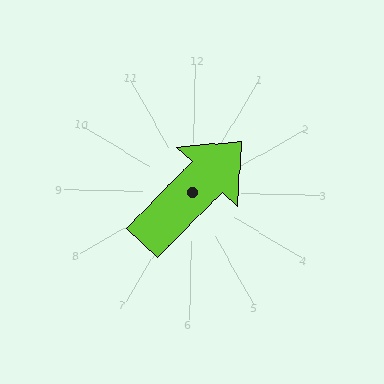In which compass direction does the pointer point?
Northeast.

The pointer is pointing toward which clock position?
Roughly 1 o'clock.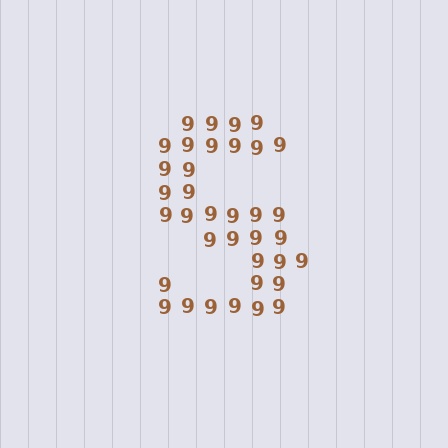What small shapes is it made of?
It is made of small digit 9's.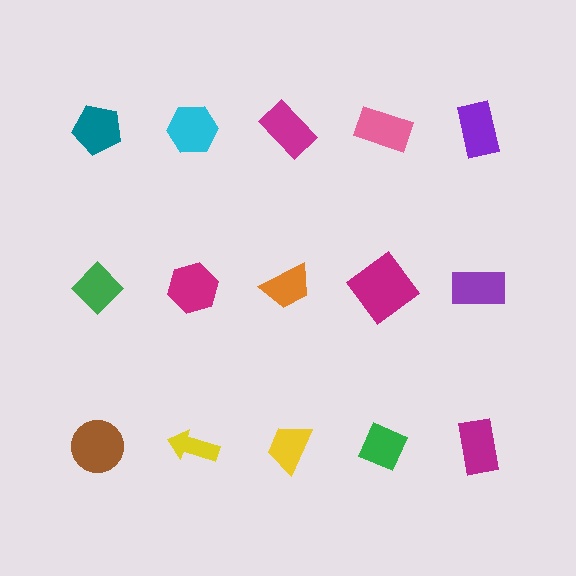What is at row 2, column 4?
A magenta diamond.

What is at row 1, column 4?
A pink rectangle.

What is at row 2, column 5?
A purple rectangle.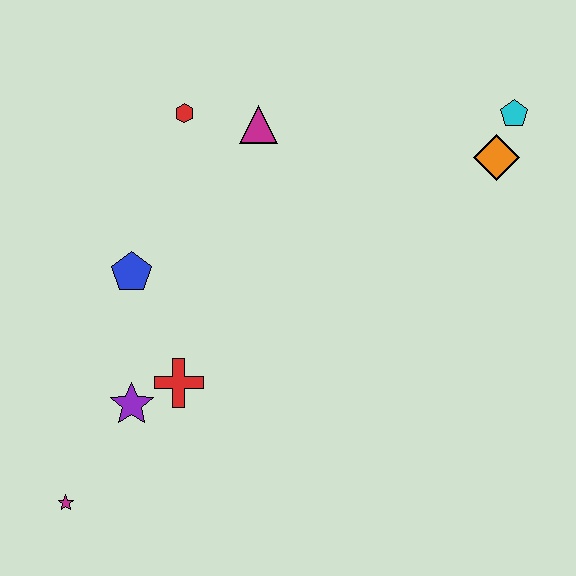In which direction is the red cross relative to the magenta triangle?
The red cross is below the magenta triangle.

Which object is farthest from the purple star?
The cyan pentagon is farthest from the purple star.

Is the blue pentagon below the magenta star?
No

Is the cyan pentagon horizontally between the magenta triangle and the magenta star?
No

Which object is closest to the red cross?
The purple star is closest to the red cross.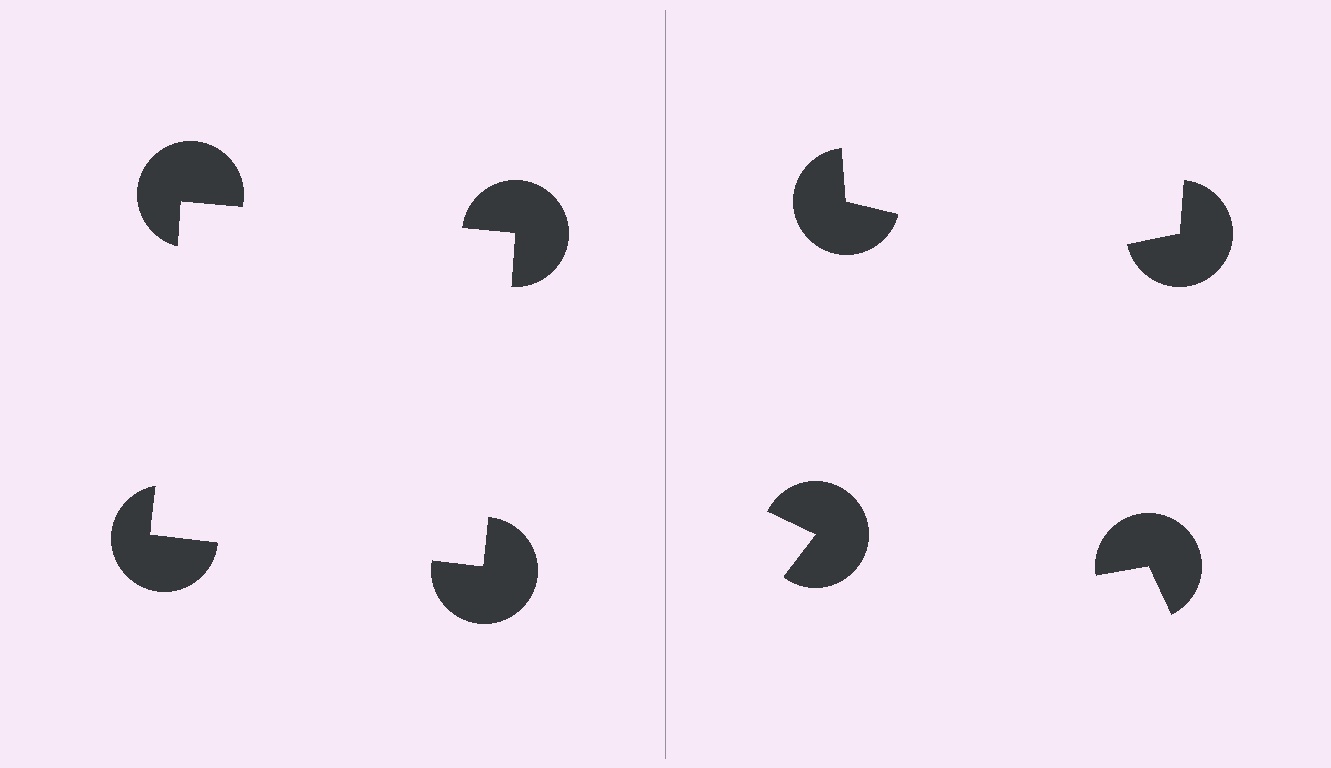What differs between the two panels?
The pac-man discs are positioned identically on both sides; only the wedge orientations differ. On the left they align to a square; on the right they are misaligned.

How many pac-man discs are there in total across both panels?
8 — 4 on each side.